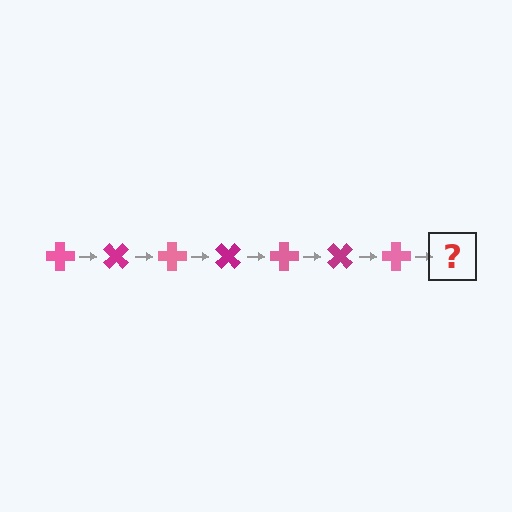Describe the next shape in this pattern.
It should be a magenta cross, rotated 315 degrees from the start.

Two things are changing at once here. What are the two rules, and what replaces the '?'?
The two rules are that it rotates 45 degrees each step and the color cycles through pink and magenta. The '?' should be a magenta cross, rotated 315 degrees from the start.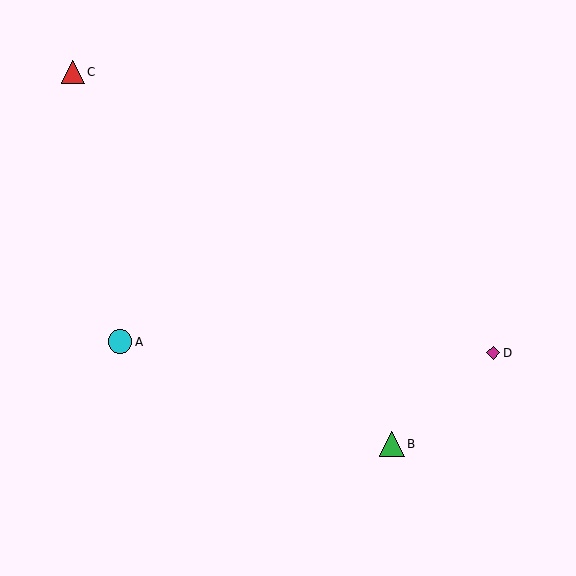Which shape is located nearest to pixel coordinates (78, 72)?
The red triangle (labeled C) at (73, 72) is nearest to that location.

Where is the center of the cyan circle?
The center of the cyan circle is at (120, 342).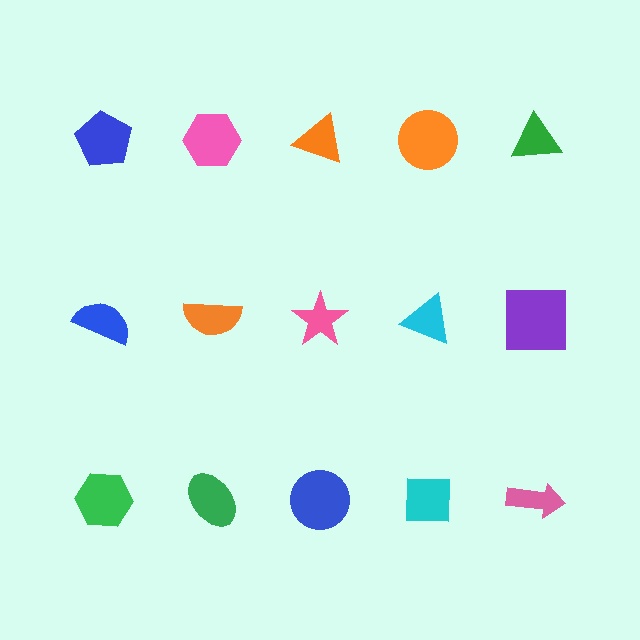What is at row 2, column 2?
An orange semicircle.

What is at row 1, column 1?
A blue pentagon.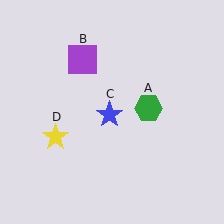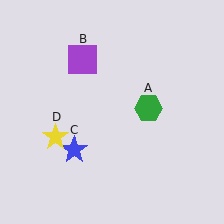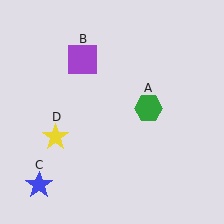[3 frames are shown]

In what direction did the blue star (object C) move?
The blue star (object C) moved down and to the left.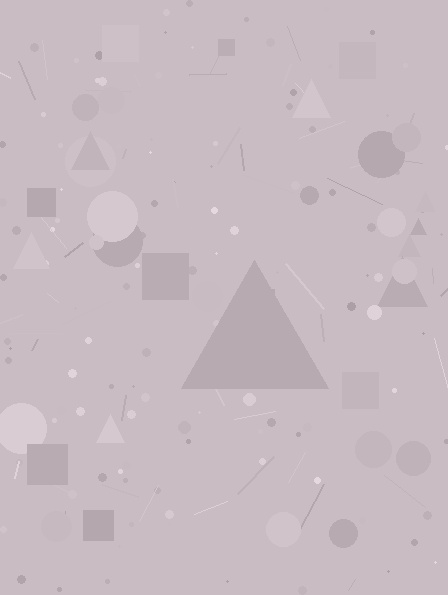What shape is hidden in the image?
A triangle is hidden in the image.